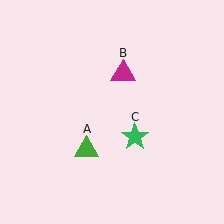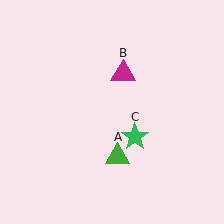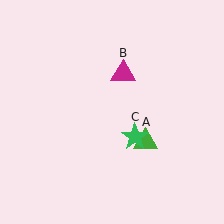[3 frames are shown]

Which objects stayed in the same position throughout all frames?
Magenta triangle (object B) and green star (object C) remained stationary.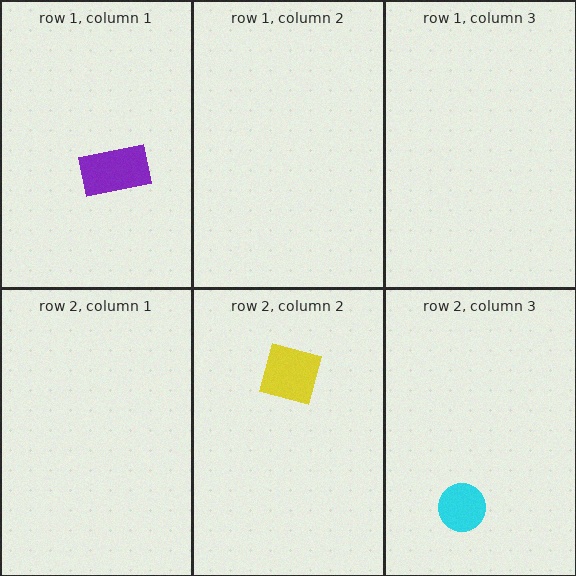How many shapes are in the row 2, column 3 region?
1.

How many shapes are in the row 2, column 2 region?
1.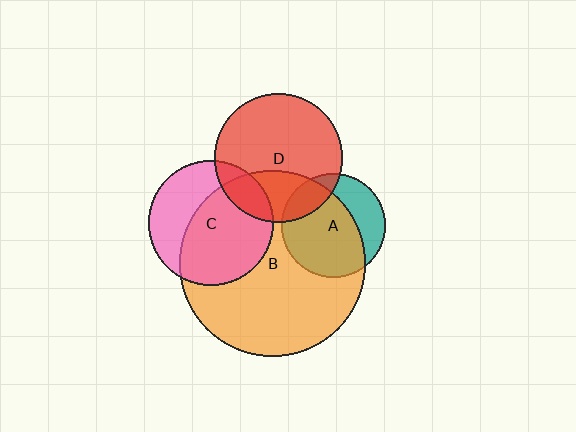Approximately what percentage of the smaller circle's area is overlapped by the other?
Approximately 20%.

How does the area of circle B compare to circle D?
Approximately 2.1 times.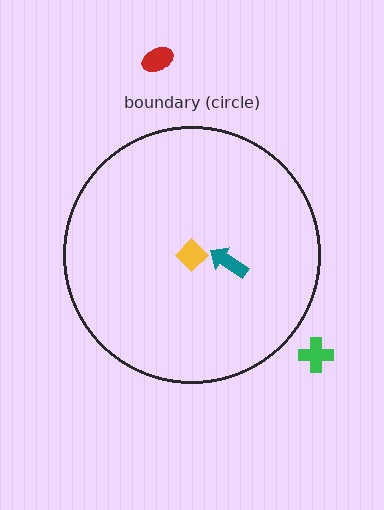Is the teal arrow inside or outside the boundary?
Inside.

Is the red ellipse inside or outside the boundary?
Outside.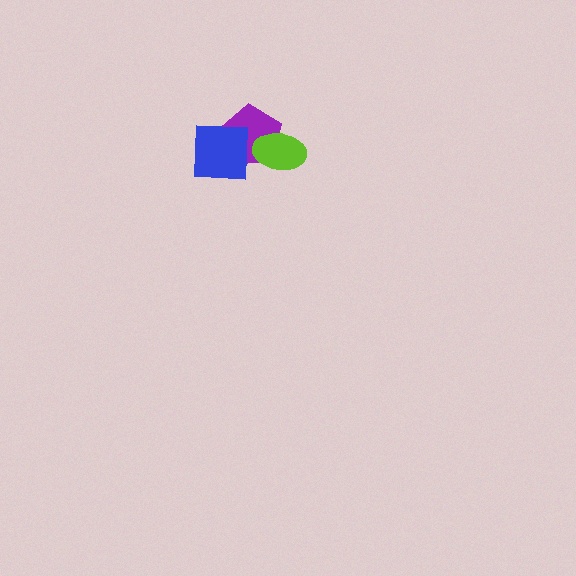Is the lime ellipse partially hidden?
No, no other shape covers it.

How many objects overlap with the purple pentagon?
2 objects overlap with the purple pentagon.